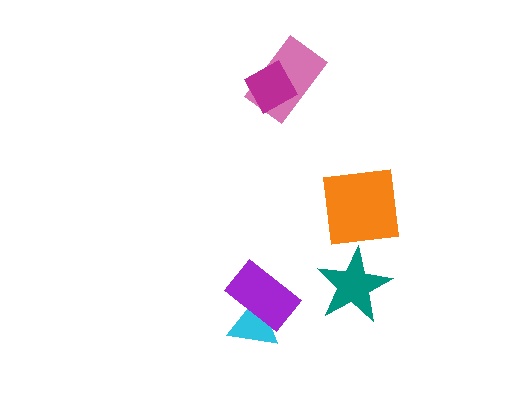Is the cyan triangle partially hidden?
Yes, it is partially covered by another shape.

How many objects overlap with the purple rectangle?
1 object overlaps with the purple rectangle.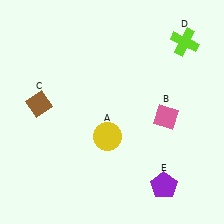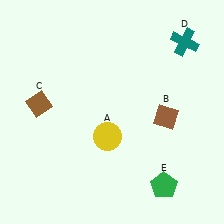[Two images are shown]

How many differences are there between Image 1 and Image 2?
There are 3 differences between the two images.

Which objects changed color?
B changed from pink to brown. D changed from lime to teal. E changed from purple to green.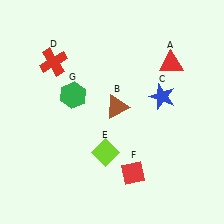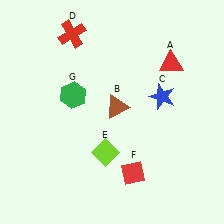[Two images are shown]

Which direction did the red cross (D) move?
The red cross (D) moved up.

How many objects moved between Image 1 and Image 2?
1 object moved between the two images.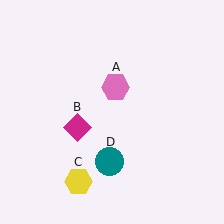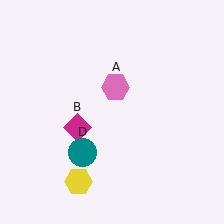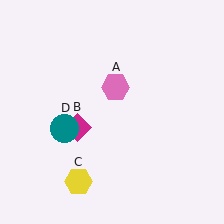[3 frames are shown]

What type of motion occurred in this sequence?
The teal circle (object D) rotated clockwise around the center of the scene.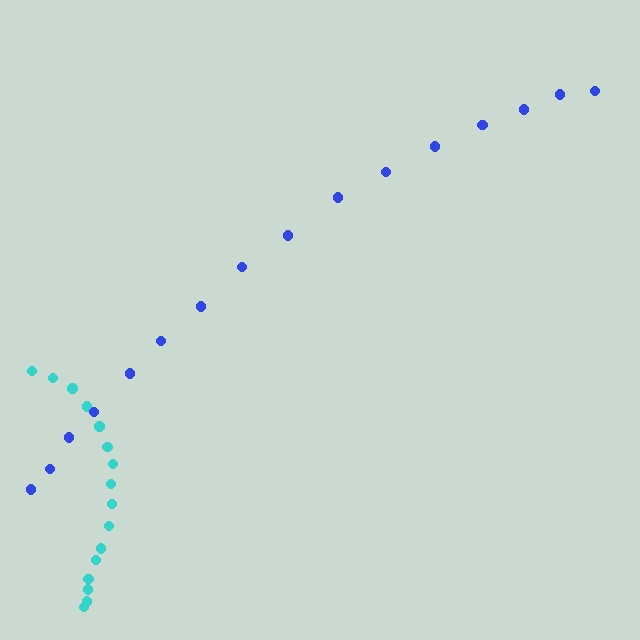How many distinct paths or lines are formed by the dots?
There are 2 distinct paths.